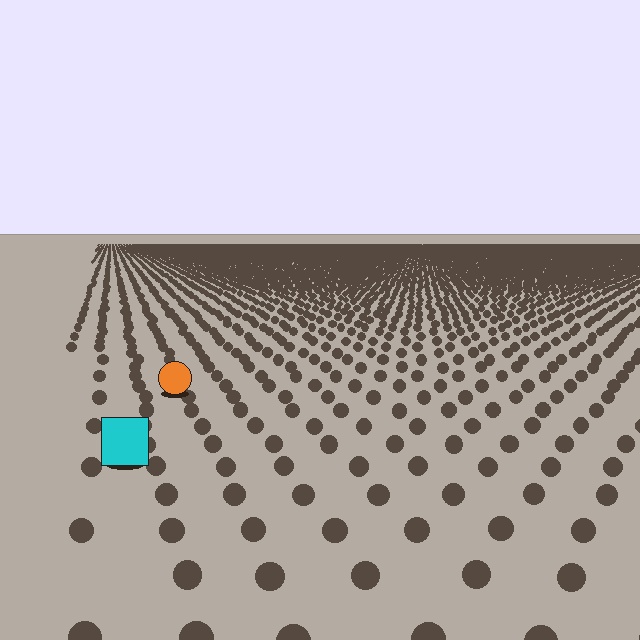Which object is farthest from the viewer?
The orange circle is farthest from the viewer. It appears smaller and the ground texture around it is denser.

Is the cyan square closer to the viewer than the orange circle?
Yes. The cyan square is closer — you can tell from the texture gradient: the ground texture is coarser near it.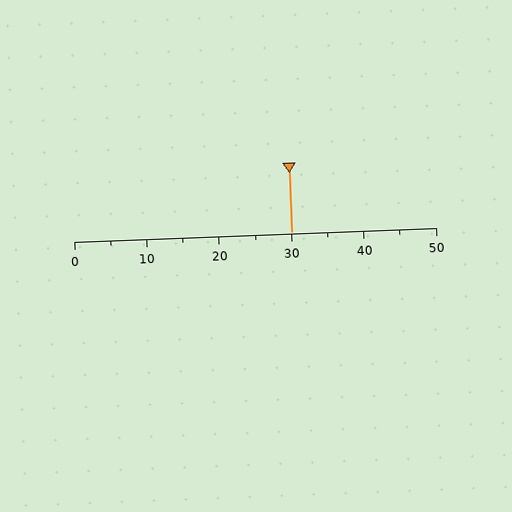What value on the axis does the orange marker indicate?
The marker indicates approximately 30.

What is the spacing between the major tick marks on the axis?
The major ticks are spaced 10 apart.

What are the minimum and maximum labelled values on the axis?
The axis runs from 0 to 50.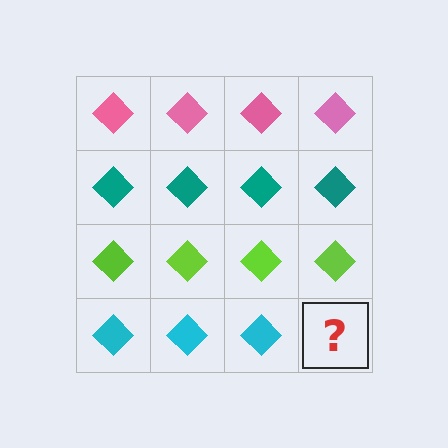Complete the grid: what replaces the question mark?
The question mark should be replaced with a cyan diamond.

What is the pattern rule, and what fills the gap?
The rule is that each row has a consistent color. The gap should be filled with a cyan diamond.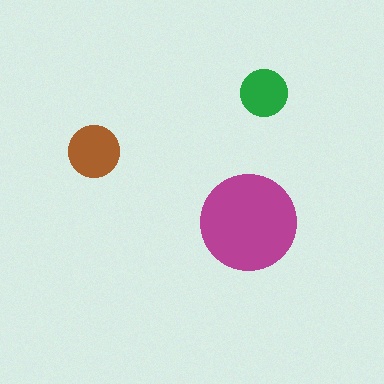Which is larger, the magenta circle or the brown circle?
The magenta one.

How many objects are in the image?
There are 3 objects in the image.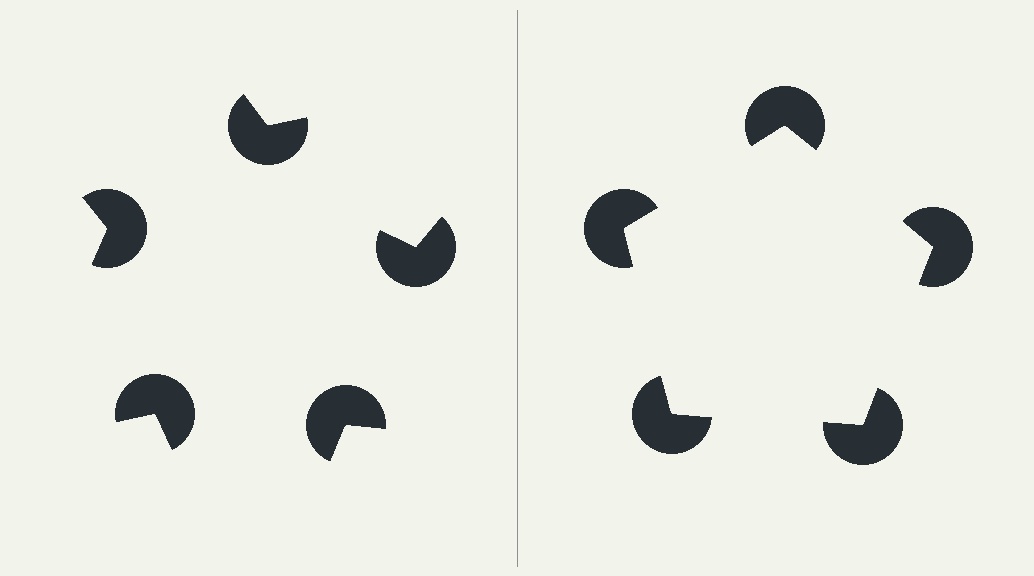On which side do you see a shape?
An illusory pentagon appears on the right side. On the left side the wedge cuts are rotated, so no coherent shape forms.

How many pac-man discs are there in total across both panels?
10 — 5 on each side.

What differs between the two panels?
The pac-man discs are positioned identically on both sides; only the wedge orientations differ. On the right they align to a pentagon; on the left they are misaligned.